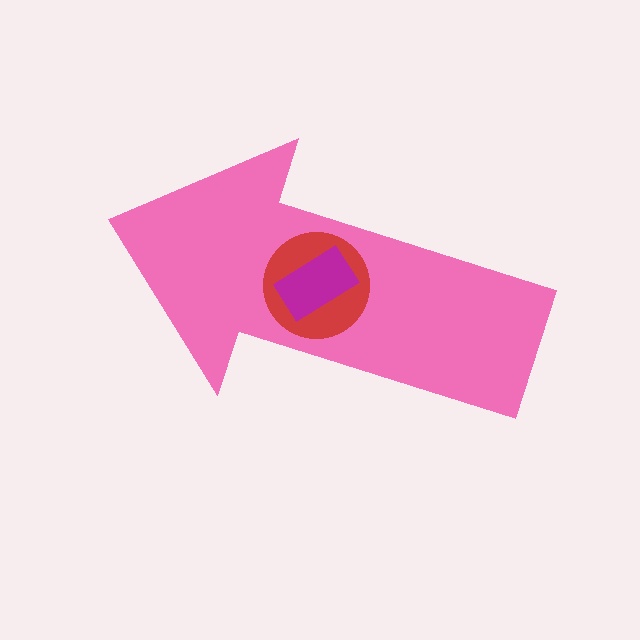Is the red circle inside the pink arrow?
Yes.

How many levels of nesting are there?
3.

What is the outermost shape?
The pink arrow.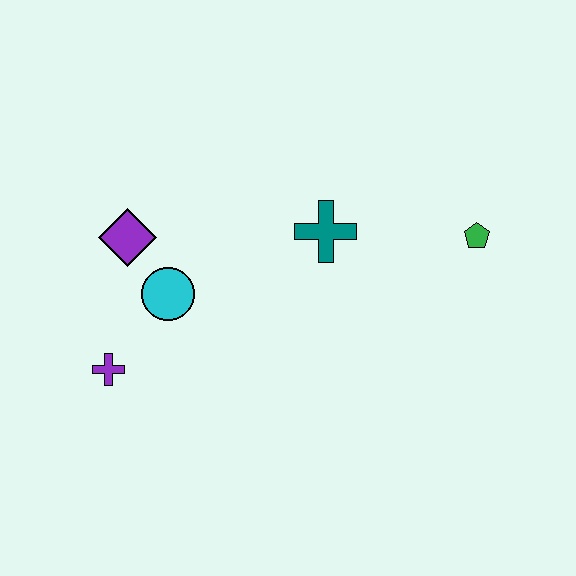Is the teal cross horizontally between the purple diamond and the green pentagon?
Yes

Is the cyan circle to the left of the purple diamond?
No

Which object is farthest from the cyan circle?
The green pentagon is farthest from the cyan circle.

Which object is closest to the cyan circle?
The purple diamond is closest to the cyan circle.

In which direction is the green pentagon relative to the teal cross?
The green pentagon is to the right of the teal cross.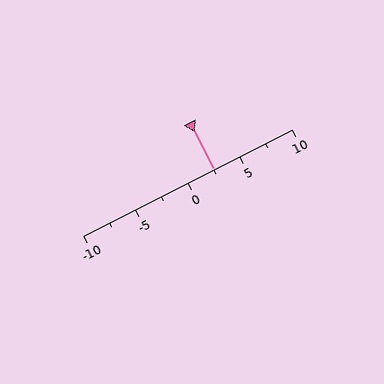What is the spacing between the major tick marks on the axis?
The major ticks are spaced 5 apart.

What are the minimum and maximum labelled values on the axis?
The axis runs from -10 to 10.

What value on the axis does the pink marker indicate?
The marker indicates approximately 2.5.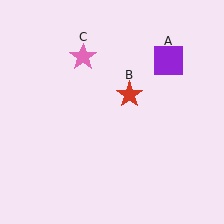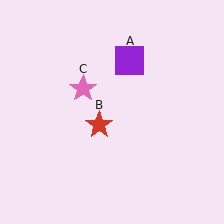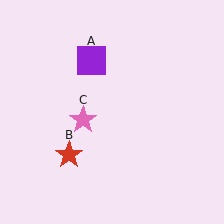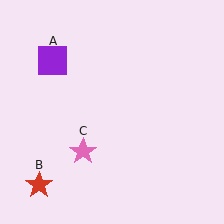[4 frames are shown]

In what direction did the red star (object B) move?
The red star (object B) moved down and to the left.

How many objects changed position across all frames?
3 objects changed position: purple square (object A), red star (object B), pink star (object C).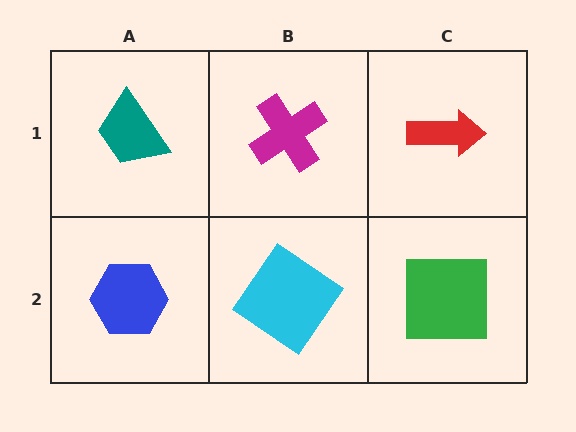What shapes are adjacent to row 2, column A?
A teal trapezoid (row 1, column A), a cyan diamond (row 2, column B).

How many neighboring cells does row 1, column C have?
2.